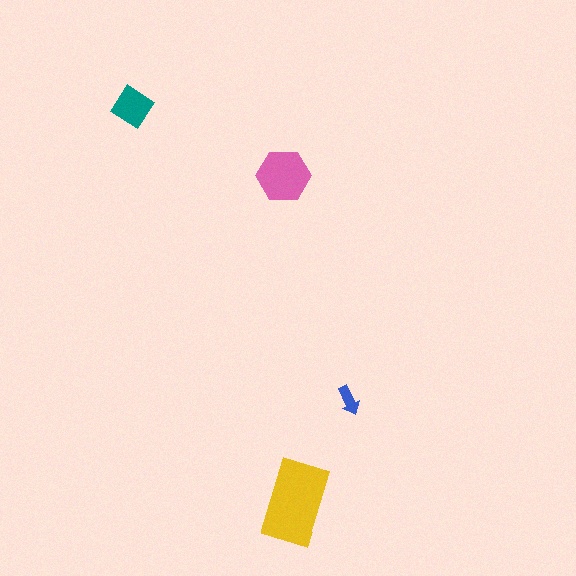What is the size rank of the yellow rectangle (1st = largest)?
1st.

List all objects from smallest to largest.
The blue arrow, the teal diamond, the pink hexagon, the yellow rectangle.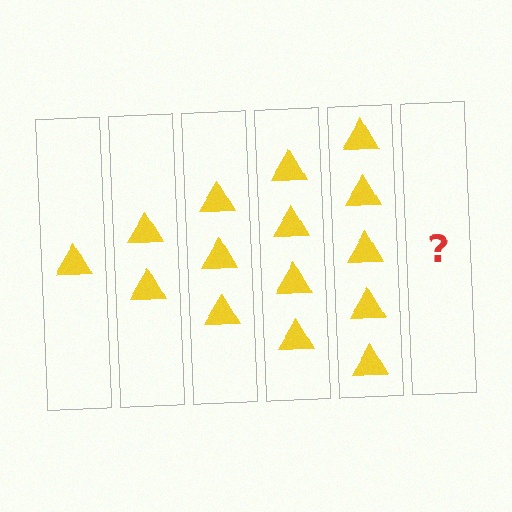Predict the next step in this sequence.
The next step is 6 triangles.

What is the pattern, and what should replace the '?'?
The pattern is that each step adds one more triangle. The '?' should be 6 triangles.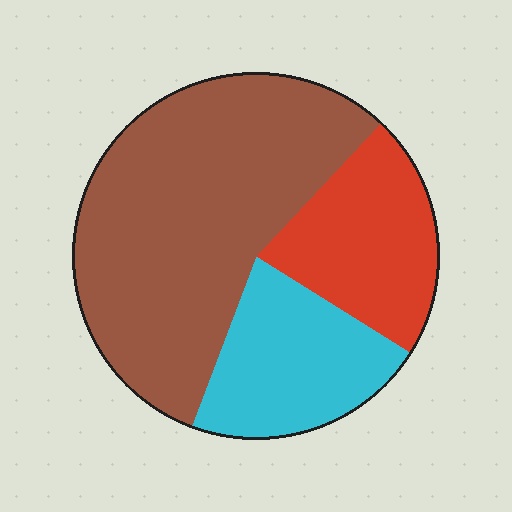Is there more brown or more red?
Brown.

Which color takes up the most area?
Brown, at roughly 55%.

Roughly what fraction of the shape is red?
Red covers 22% of the shape.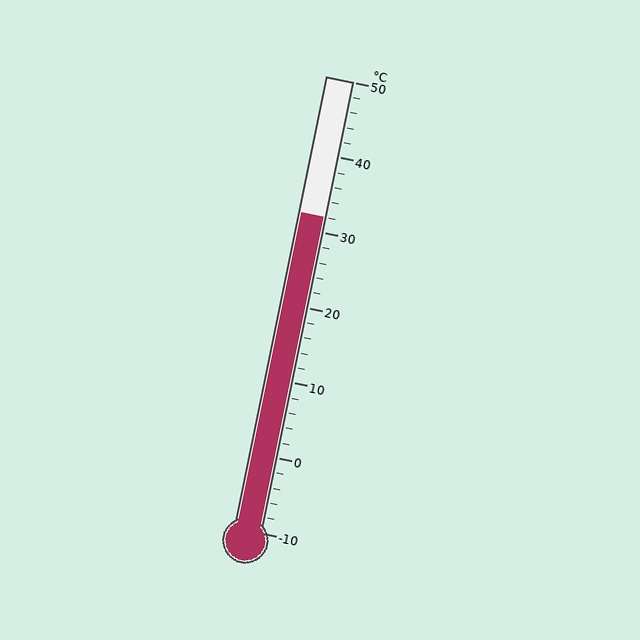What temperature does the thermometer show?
The thermometer shows approximately 32°C.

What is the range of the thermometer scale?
The thermometer scale ranges from -10°C to 50°C.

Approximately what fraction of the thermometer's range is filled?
The thermometer is filled to approximately 70% of its range.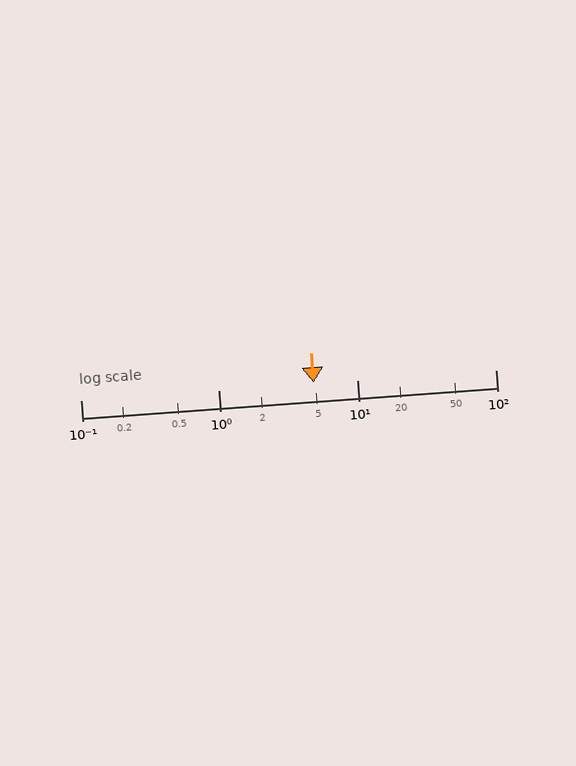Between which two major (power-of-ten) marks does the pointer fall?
The pointer is between 1 and 10.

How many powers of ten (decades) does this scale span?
The scale spans 3 decades, from 0.1 to 100.